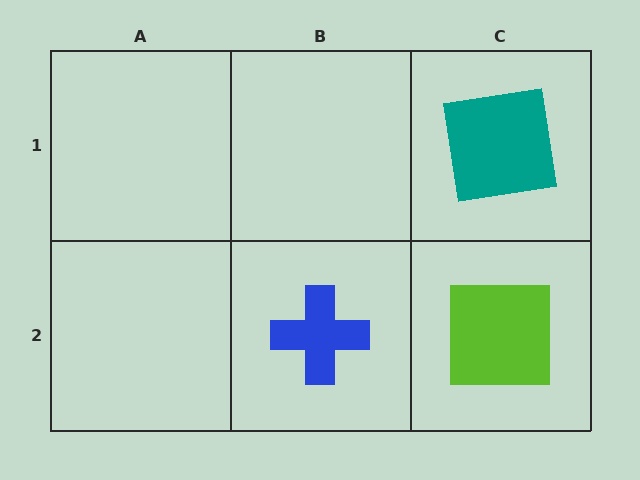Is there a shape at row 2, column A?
No, that cell is empty.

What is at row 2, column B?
A blue cross.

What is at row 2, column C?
A lime square.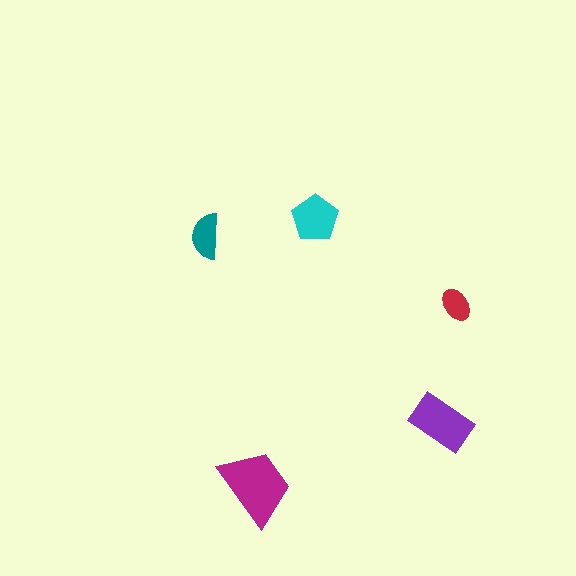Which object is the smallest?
The red ellipse.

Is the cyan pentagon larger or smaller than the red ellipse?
Larger.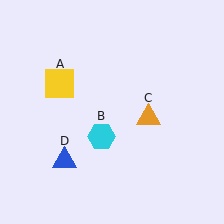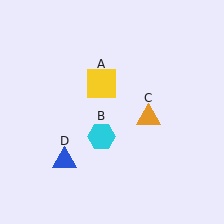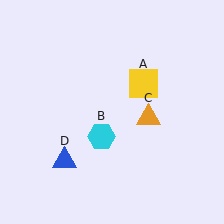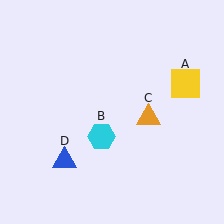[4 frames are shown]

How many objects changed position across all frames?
1 object changed position: yellow square (object A).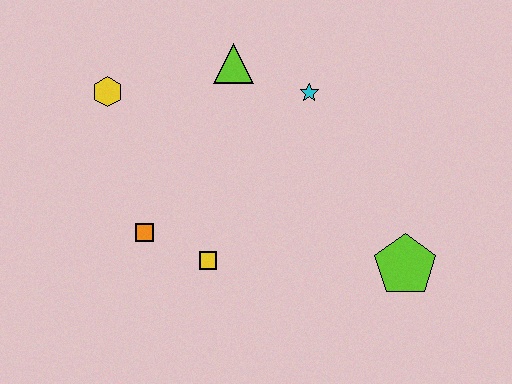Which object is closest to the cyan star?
The lime triangle is closest to the cyan star.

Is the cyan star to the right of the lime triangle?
Yes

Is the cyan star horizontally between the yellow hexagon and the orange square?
No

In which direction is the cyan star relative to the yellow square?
The cyan star is above the yellow square.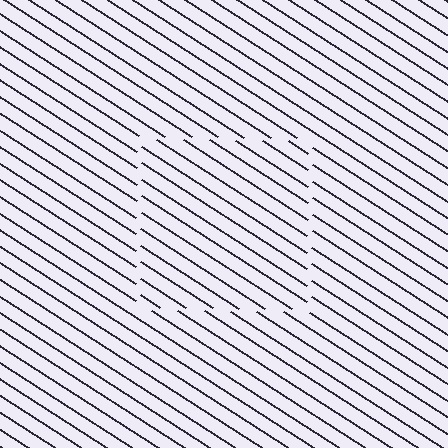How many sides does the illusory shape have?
4 sides — the line-ends trace a square.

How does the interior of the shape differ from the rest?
The interior of the shape contains the same grating, shifted by half a period — the contour is defined by the phase discontinuity where line-ends from the inner and outer gratings abut.